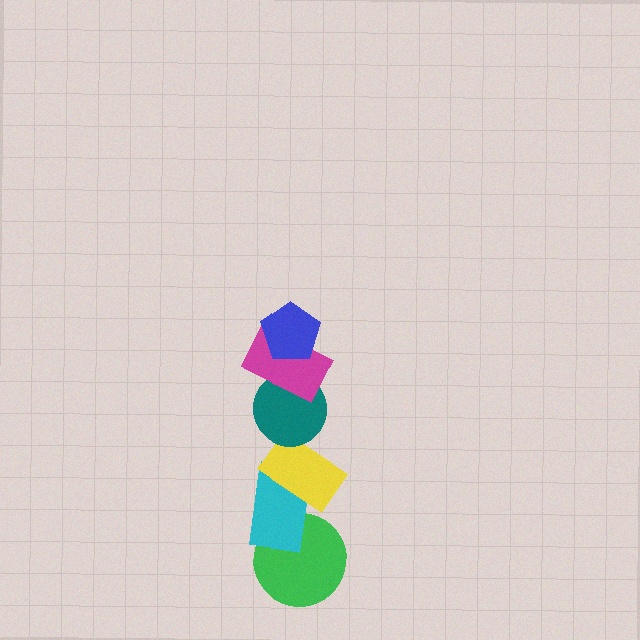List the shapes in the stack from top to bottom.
From top to bottom: the blue pentagon, the magenta rectangle, the teal circle, the yellow rectangle, the cyan rectangle, the green circle.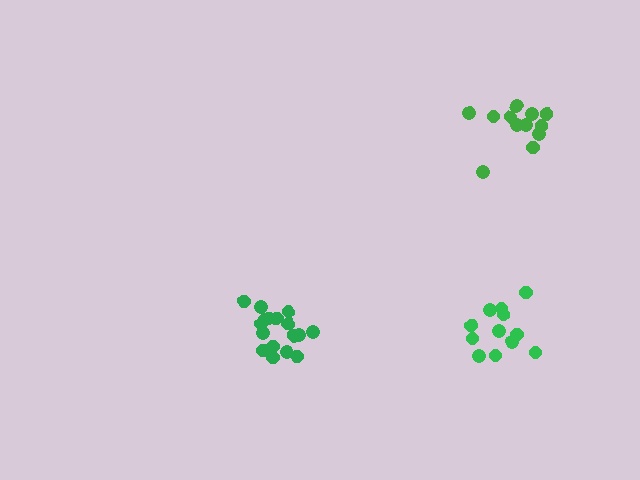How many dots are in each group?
Group 1: 12 dots, Group 2: 17 dots, Group 3: 12 dots (41 total).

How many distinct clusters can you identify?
There are 3 distinct clusters.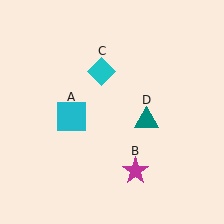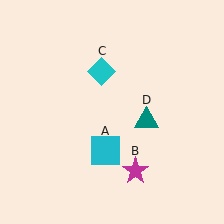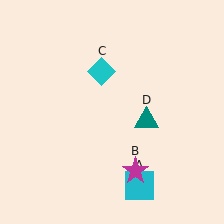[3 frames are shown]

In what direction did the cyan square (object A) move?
The cyan square (object A) moved down and to the right.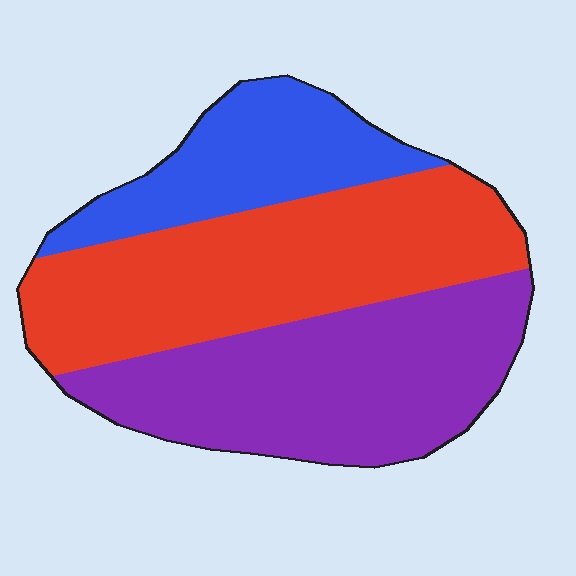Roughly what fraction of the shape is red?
Red takes up about two fifths (2/5) of the shape.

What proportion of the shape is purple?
Purple takes up about three eighths (3/8) of the shape.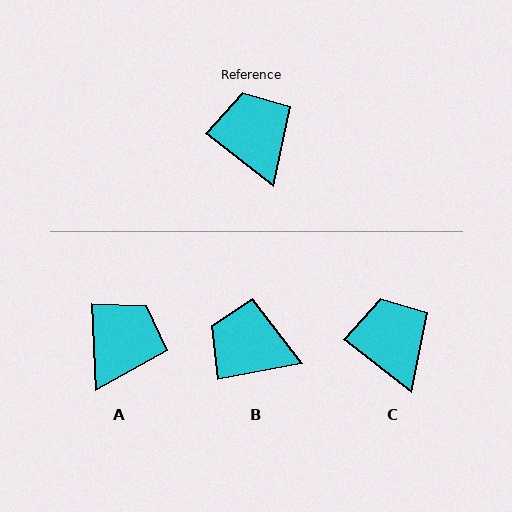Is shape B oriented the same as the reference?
No, it is off by about 49 degrees.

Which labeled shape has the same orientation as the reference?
C.